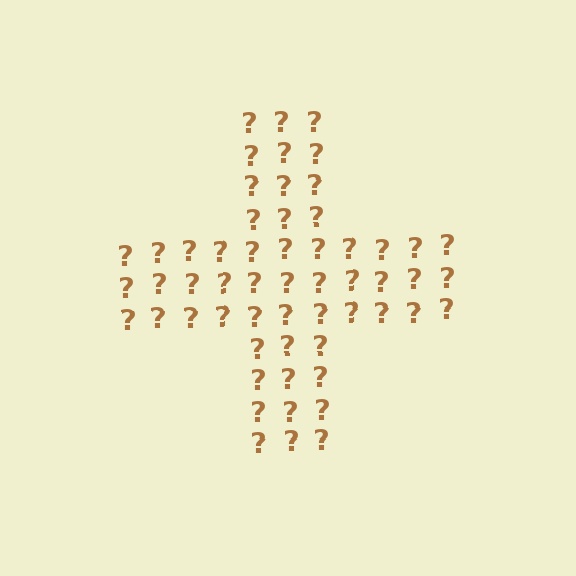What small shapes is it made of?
It is made of small question marks.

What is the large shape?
The large shape is a cross.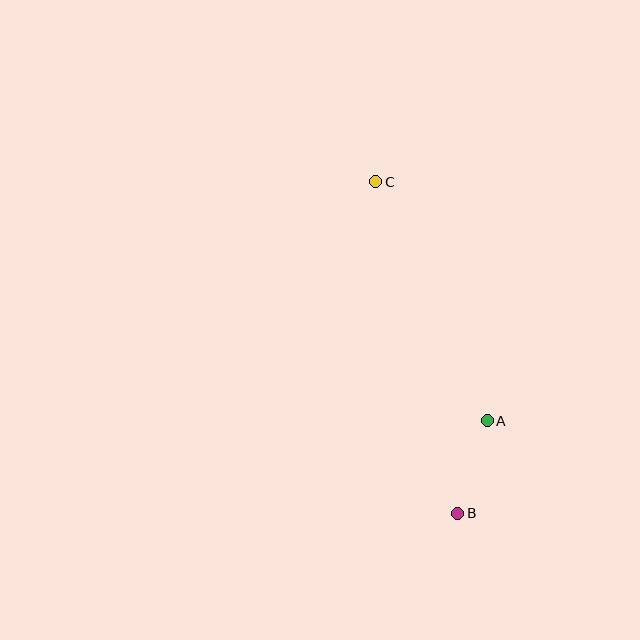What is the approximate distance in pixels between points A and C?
The distance between A and C is approximately 264 pixels.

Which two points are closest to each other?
Points A and B are closest to each other.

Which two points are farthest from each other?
Points B and C are farthest from each other.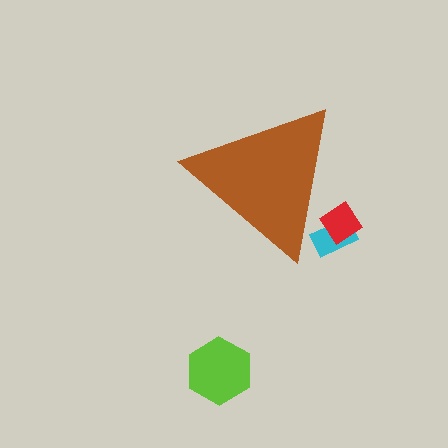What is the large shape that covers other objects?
A brown triangle.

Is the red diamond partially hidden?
Yes, the red diamond is partially hidden behind the brown triangle.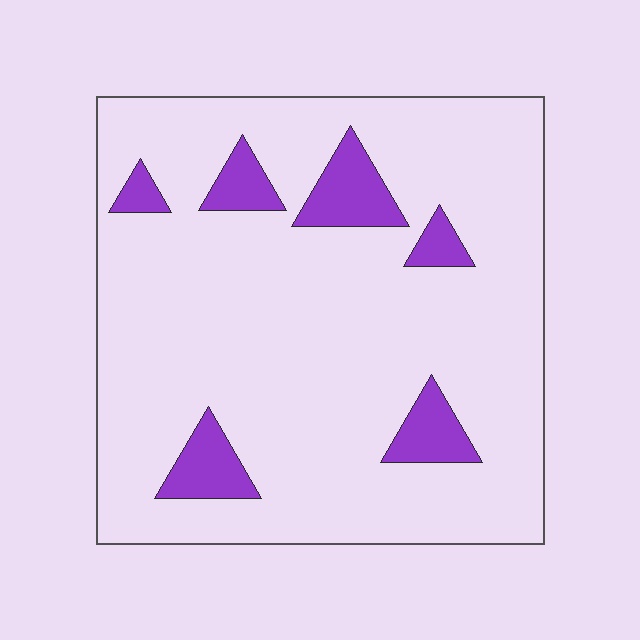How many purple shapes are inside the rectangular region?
6.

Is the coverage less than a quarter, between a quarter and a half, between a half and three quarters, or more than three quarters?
Less than a quarter.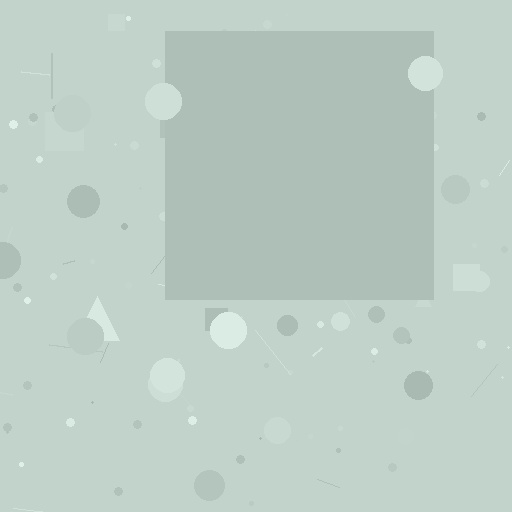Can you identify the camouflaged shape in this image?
The camouflaged shape is a square.